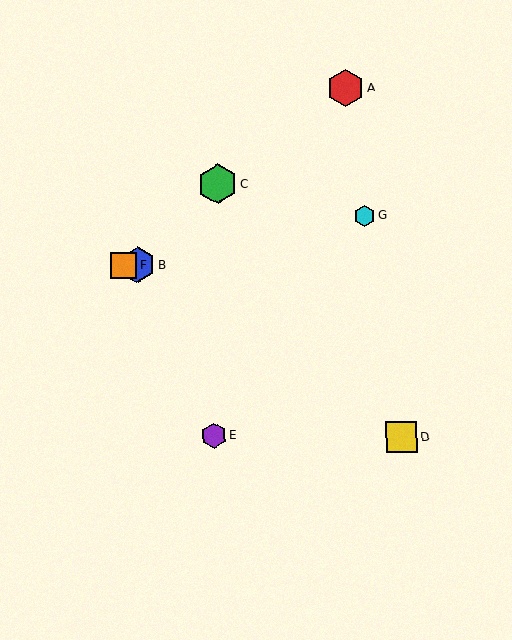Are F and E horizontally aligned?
No, F is at y≈265 and E is at y≈436.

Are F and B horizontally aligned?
Yes, both are at y≈265.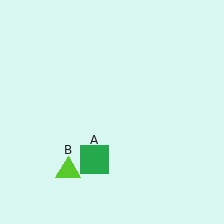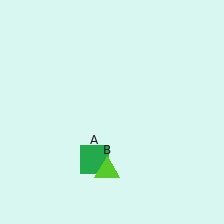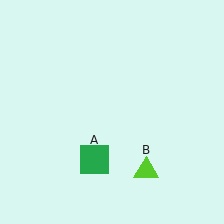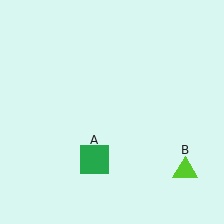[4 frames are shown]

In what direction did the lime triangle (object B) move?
The lime triangle (object B) moved right.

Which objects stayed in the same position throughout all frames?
Green square (object A) remained stationary.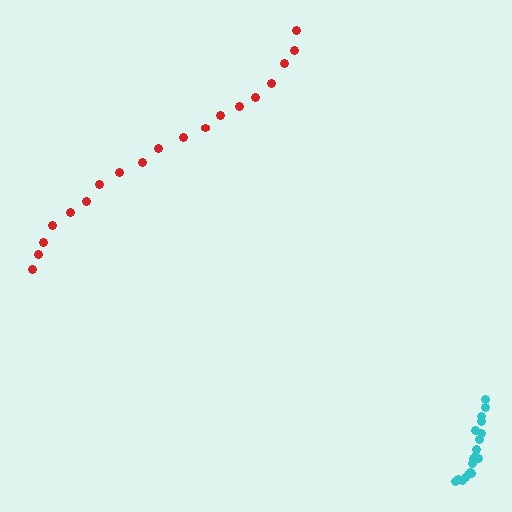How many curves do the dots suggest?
There are 2 distinct paths.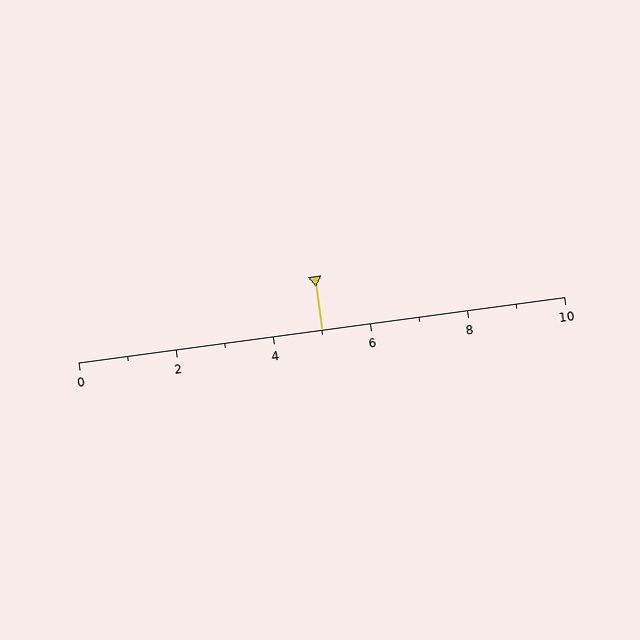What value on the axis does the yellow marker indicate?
The marker indicates approximately 5.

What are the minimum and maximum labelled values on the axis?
The axis runs from 0 to 10.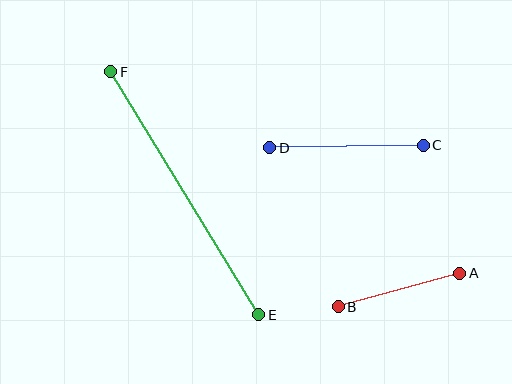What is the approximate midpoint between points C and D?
The midpoint is at approximately (346, 146) pixels.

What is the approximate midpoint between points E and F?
The midpoint is at approximately (185, 193) pixels.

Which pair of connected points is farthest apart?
Points E and F are farthest apart.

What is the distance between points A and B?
The distance is approximately 126 pixels.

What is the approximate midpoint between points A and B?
The midpoint is at approximately (399, 290) pixels.